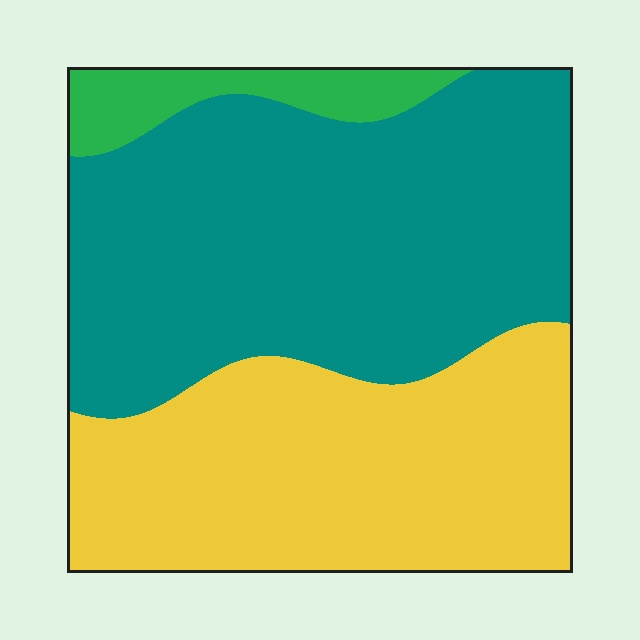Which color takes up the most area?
Teal, at roughly 55%.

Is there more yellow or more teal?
Teal.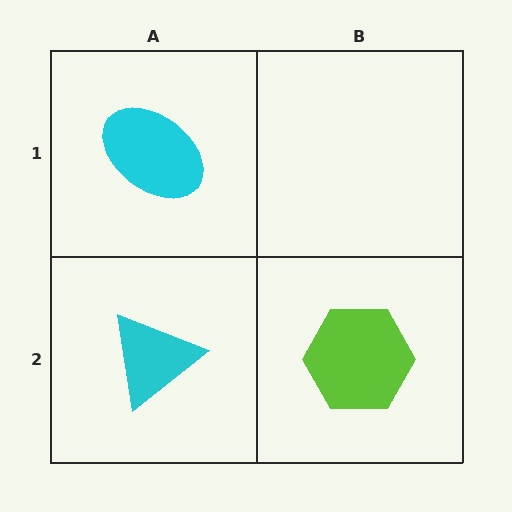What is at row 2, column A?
A cyan triangle.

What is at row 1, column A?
A cyan ellipse.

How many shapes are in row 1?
1 shape.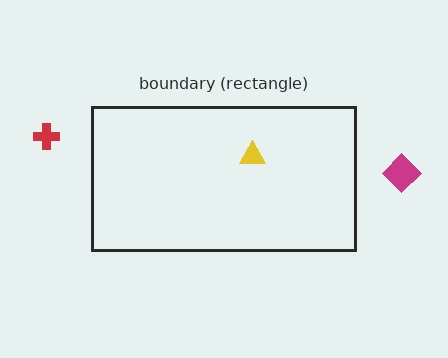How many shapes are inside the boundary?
1 inside, 2 outside.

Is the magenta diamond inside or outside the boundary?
Outside.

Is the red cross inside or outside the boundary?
Outside.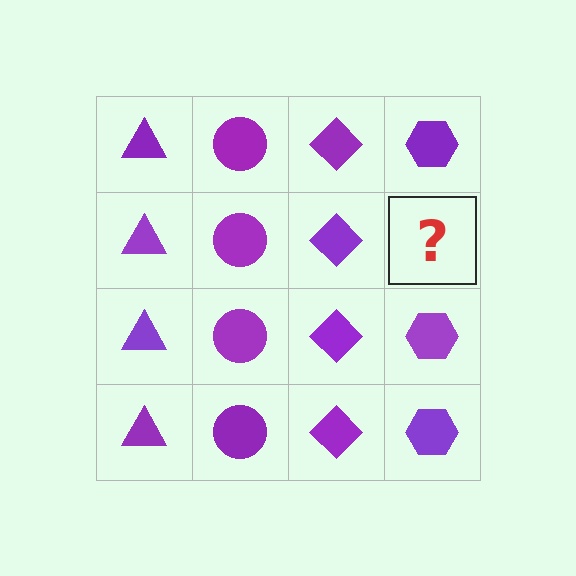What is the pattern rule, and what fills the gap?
The rule is that each column has a consistent shape. The gap should be filled with a purple hexagon.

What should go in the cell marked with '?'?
The missing cell should contain a purple hexagon.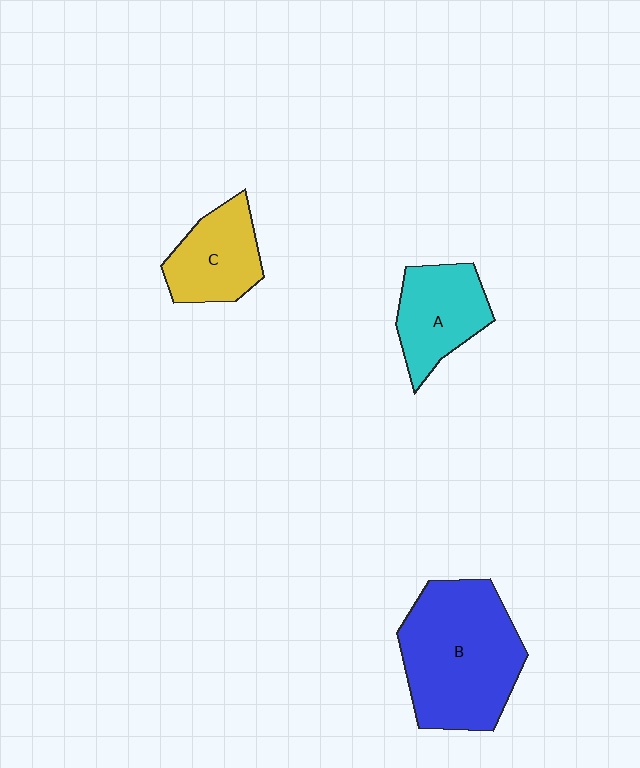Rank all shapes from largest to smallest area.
From largest to smallest: B (blue), A (cyan), C (yellow).